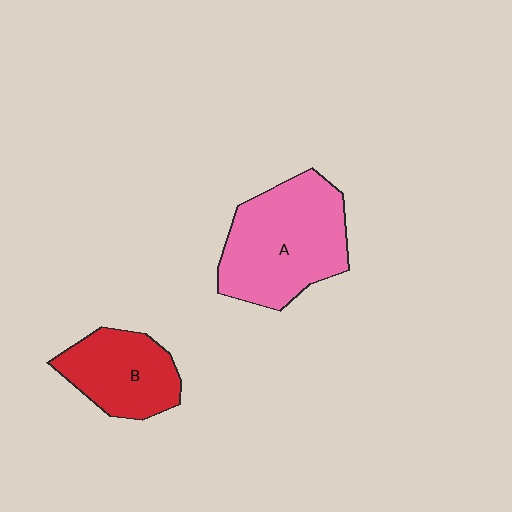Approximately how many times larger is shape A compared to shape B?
Approximately 1.6 times.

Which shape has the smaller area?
Shape B (red).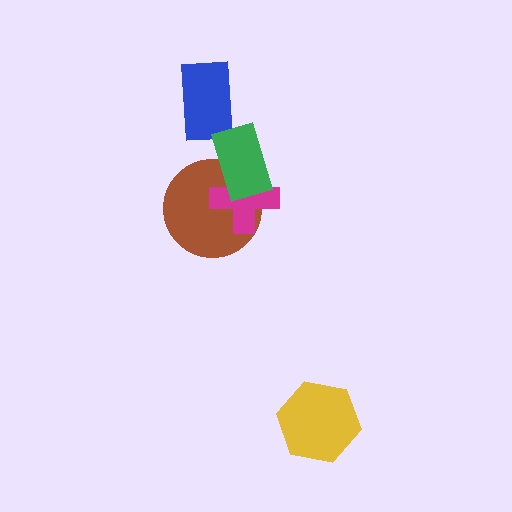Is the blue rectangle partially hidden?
No, no other shape covers it.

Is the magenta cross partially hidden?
Yes, it is partially covered by another shape.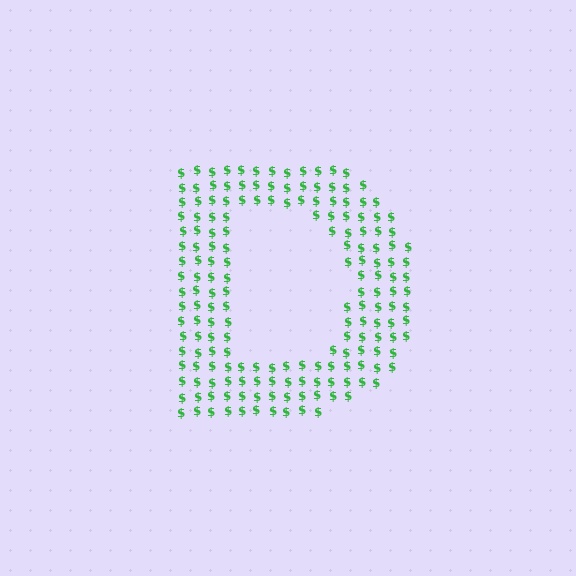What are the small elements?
The small elements are dollar signs.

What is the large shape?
The large shape is the letter D.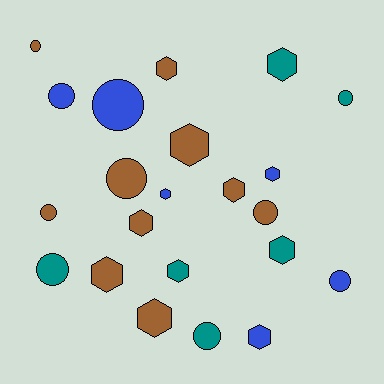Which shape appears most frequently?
Hexagon, with 12 objects.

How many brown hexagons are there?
There are 6 brown hexagons.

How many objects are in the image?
There are 22 objects.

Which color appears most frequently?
Brown, with 10 objects.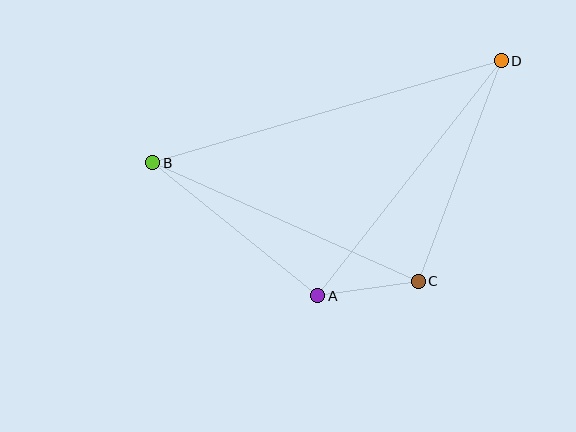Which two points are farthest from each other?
Points B and D are farthest from each other.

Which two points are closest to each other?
Points A and C are closest to each other.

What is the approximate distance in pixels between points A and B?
The distance between A and B is approximately 212 pixels.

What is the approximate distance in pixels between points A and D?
The distance between A and D is approximately 298 pixels.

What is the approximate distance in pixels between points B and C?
The distance between B and C is approximately 291 pixels.